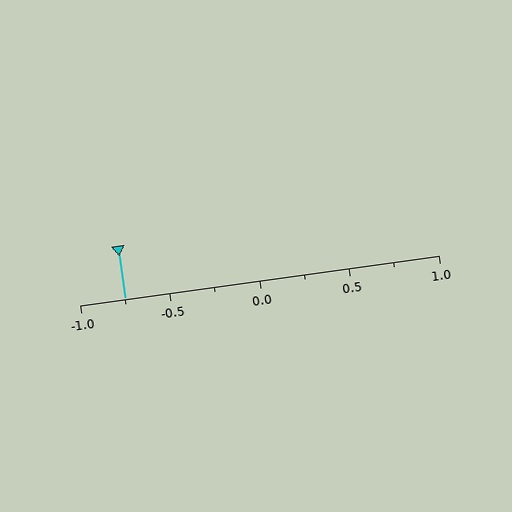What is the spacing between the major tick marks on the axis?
The major ticks are spaced 0.5 apart.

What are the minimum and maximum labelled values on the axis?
The axis runs from -1.0 to 1.0.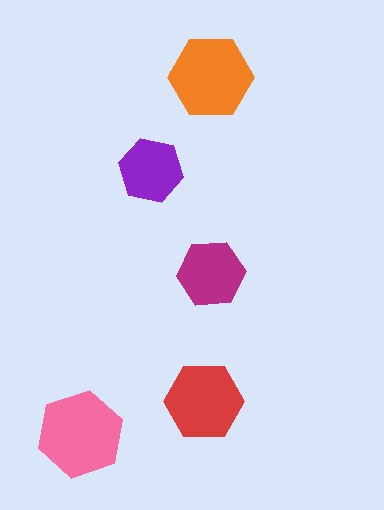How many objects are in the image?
There are 5 objects in the image.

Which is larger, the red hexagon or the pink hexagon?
The pink one.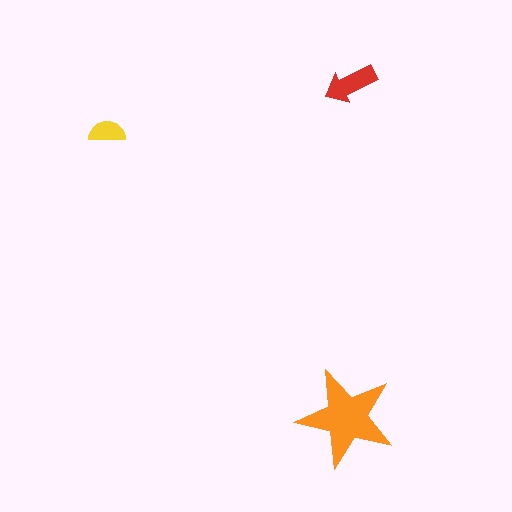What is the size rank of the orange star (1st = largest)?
1st.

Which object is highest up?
The red arrow is topmost.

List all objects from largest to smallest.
The orange star, the red arrow, the yellow semicircle.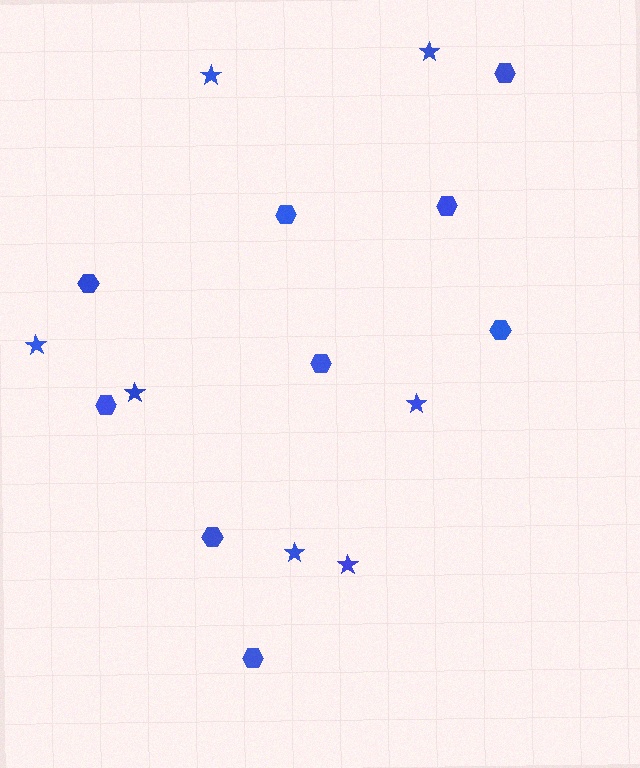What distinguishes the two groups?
There are 2 groups: one group of hexagons (9) and one group of stars (7).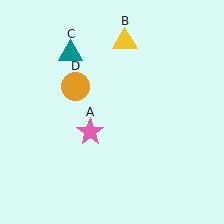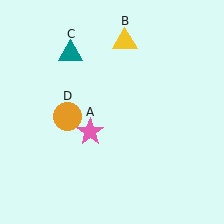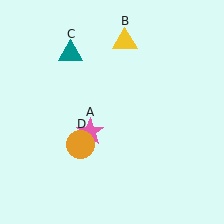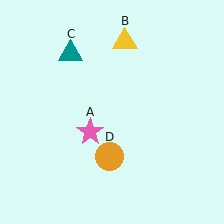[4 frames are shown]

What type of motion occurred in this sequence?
The orange circle (object D) rotated counterclockwise around the center of the scene.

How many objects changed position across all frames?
1 object changed position: orange circle (object D).